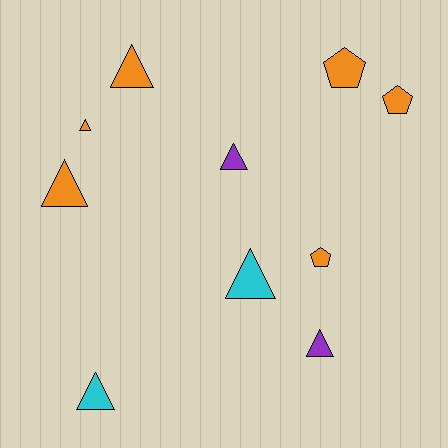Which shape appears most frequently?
Triangle, with 7 objects.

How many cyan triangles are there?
There are 2 cyan triangles.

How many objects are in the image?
There are 10 objects.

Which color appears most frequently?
Orange, with 6 objects.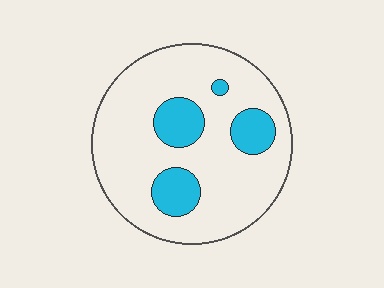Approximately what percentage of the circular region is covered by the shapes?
Approximately 20%.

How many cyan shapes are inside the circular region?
4.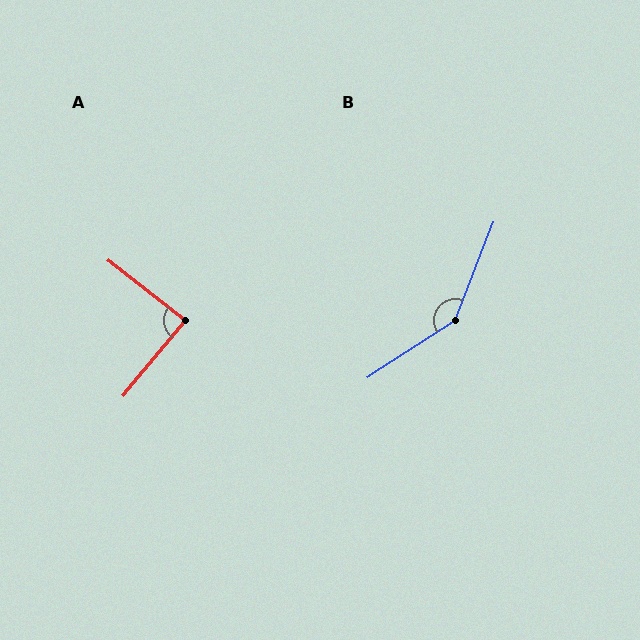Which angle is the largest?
B, at approximately 144 degrees.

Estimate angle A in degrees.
Approximately 88 degrees.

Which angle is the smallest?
A, at approximately 88 degrees.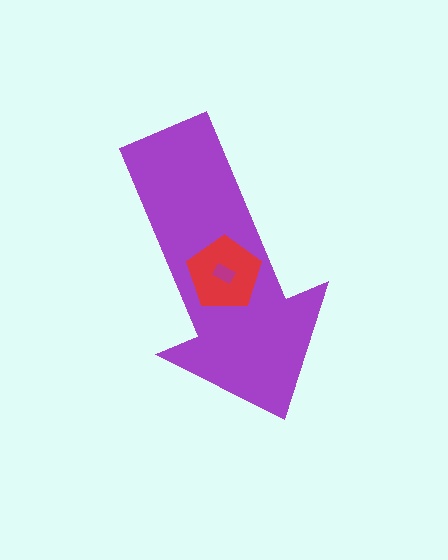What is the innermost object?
The magenta rectangle.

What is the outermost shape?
The purple arrow.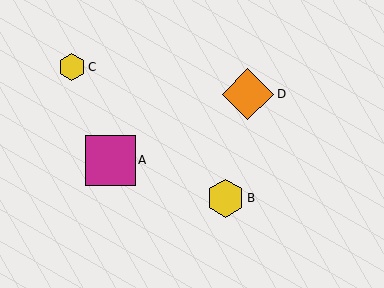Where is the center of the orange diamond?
The center of the orange diamond is at (248, 94).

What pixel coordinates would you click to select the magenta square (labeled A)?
Click at (111, 160) to select the magenta square A.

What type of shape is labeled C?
Shape C is a yellow hexagon.